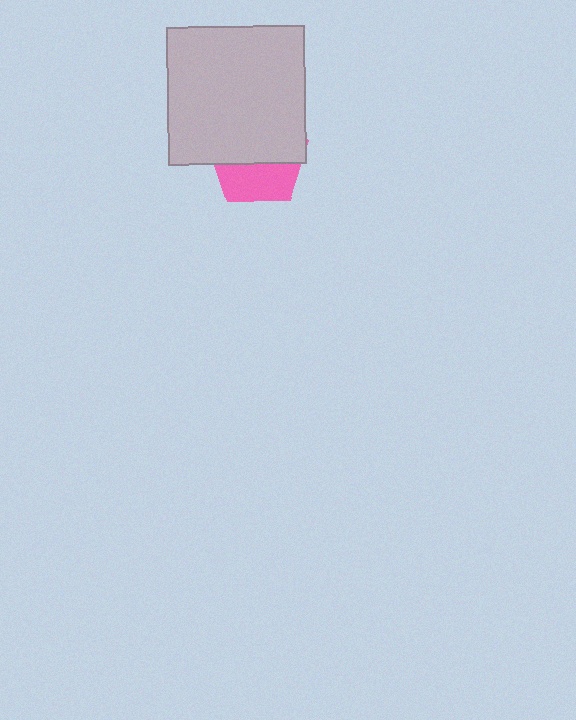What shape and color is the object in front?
The object in front is a light gray square.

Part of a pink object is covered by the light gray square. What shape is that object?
It is a pentagon.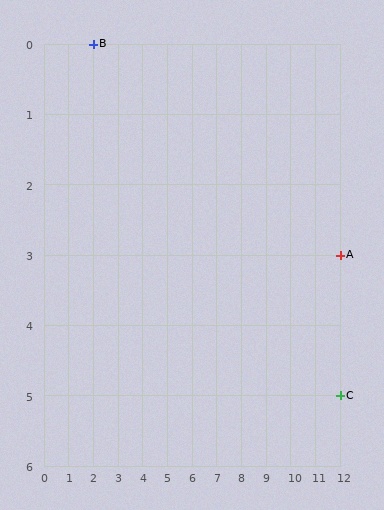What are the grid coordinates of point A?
Point A is at grid coordinates (12, 3).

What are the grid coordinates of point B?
Point B is at grid coordinates (2, 0).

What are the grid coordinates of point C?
Point C is at grid coordinates (12, 5).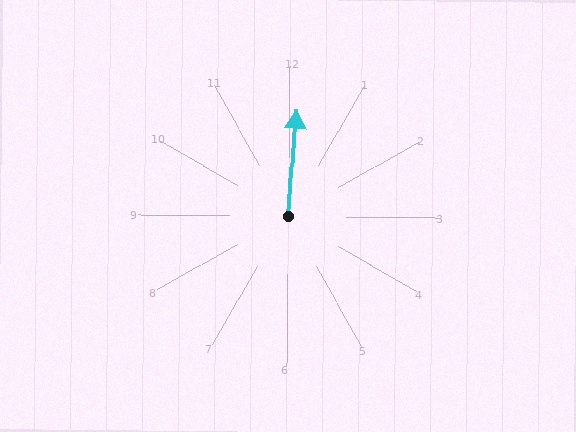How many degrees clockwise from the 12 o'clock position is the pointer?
Approximately 4 degrees.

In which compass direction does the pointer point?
North.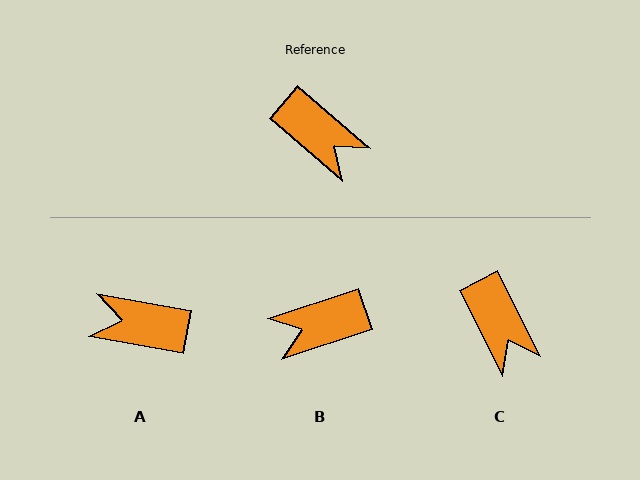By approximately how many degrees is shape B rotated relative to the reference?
Approximately 121 degrees clockwise.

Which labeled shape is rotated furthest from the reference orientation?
A, about 150 degrees away.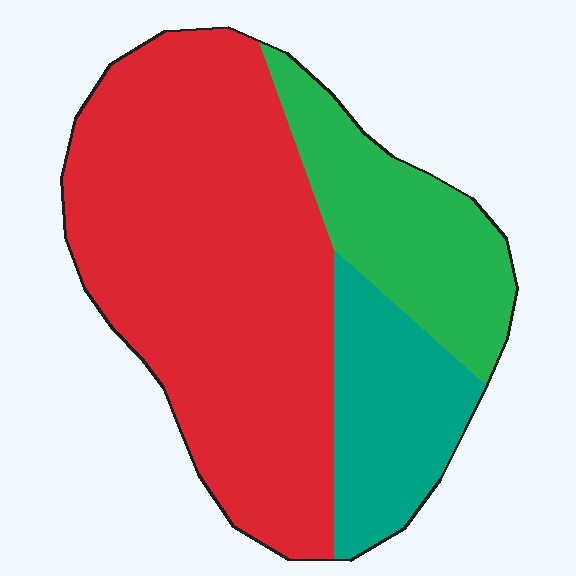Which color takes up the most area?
Red, at roughly 60%.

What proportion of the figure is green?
Green takes up between a sixth and a third of the figure.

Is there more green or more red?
Red.